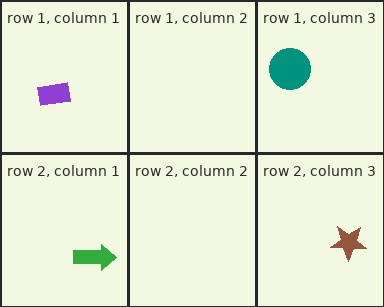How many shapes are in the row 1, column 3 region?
1.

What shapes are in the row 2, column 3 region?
The brown star.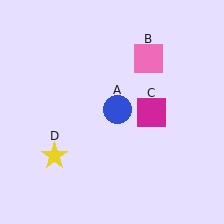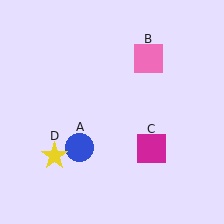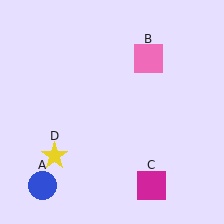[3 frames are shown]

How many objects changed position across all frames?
2 objects changed position: blue circle (object A), magenta square (object C).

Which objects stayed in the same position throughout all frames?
Pink square (object B) and yellow star (object D) remained stationary.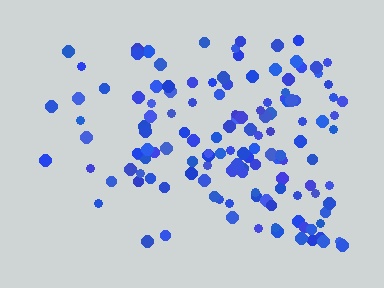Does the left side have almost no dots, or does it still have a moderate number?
Still a moderate number, just noticeably fewer than the right.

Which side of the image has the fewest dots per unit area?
The left.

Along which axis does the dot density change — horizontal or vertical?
Horizontal.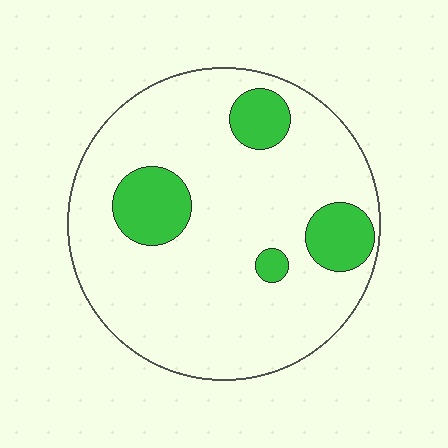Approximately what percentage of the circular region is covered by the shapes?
Approximately 15%.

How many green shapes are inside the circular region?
4.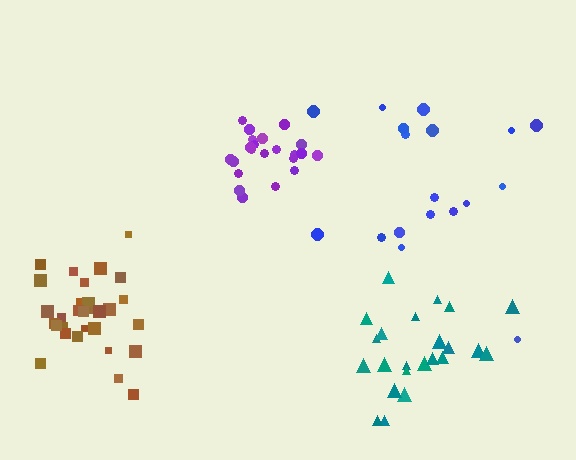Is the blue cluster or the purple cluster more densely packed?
Purple.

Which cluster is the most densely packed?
Purple.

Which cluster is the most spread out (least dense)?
Blue.